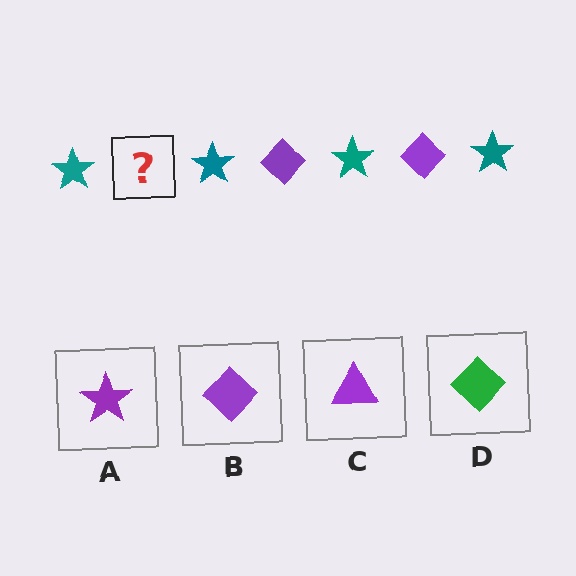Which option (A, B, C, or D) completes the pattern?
B.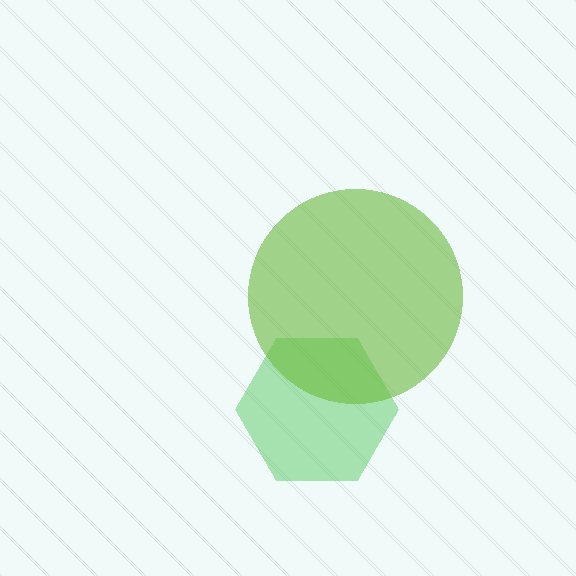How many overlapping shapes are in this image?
There are 2 overlapping shapes in the image.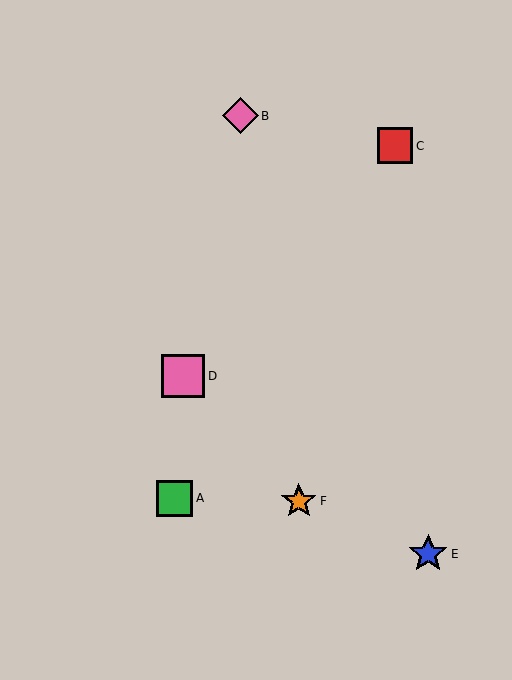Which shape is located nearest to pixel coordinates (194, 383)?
The pink square (labeled D) at (183, 376) is nearest to that location.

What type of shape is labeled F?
Shape F is an orange star.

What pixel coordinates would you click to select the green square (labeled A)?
Click at (175, 498) to select the green square A.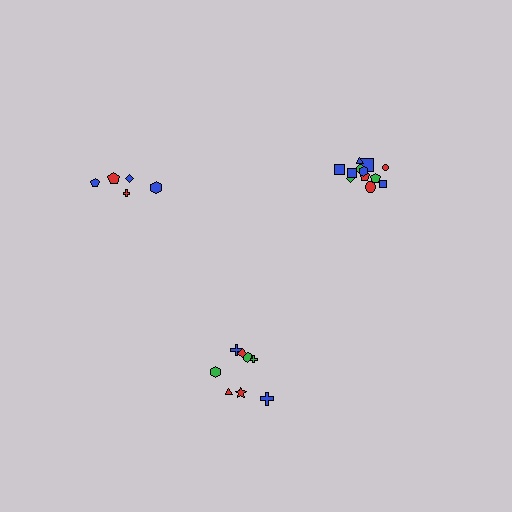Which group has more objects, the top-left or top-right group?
The top-right group.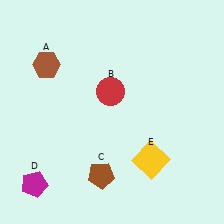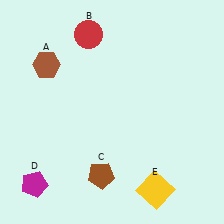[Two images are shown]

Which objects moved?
The objects that moved are: the red circle (B), the yellow square (E).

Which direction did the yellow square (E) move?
The yellow square (E) moved down.